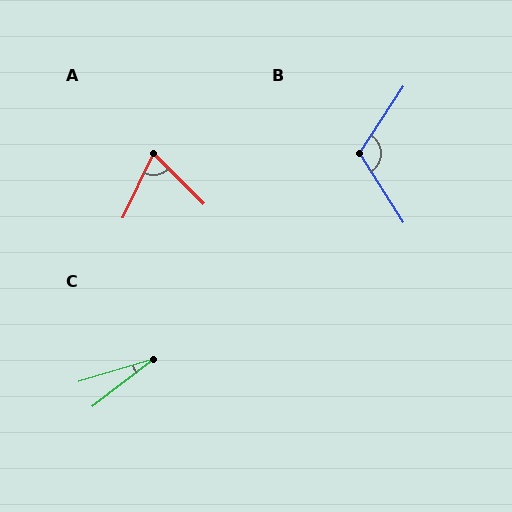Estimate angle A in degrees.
Approximately 70 degrees.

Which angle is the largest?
B, at approximately 114 degrees.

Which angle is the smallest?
C, at approximately 21 degrees.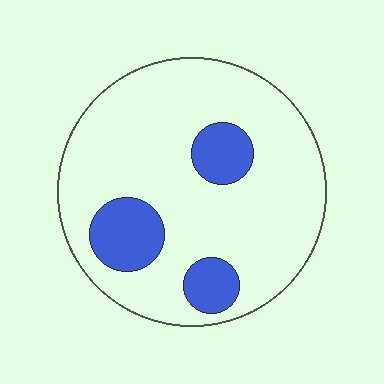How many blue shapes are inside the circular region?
3.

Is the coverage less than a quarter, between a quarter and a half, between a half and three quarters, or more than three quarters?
Less than a quarter.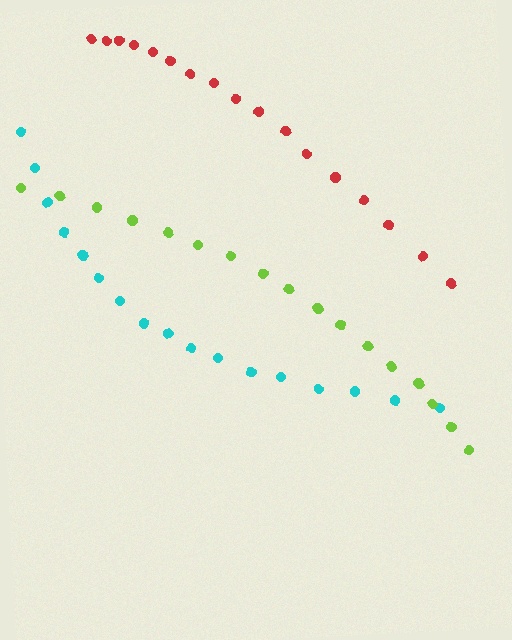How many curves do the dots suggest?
There are 3 distinct paths.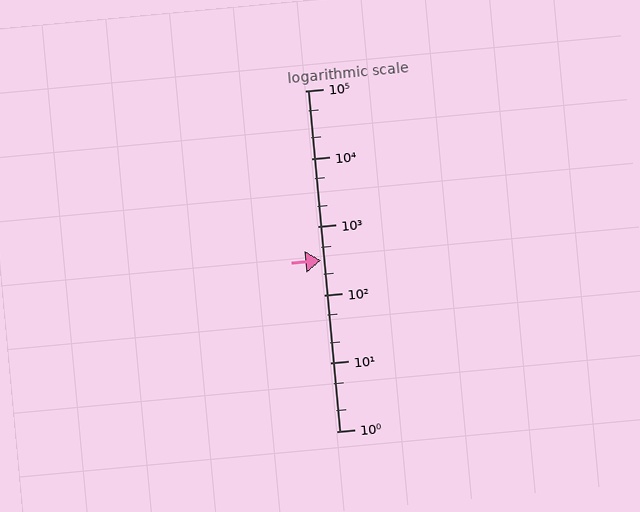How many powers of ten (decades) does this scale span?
The scale spans 5 decades, from 1 to 100000.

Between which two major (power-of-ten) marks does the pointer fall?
The pointer is between 100 and 1000.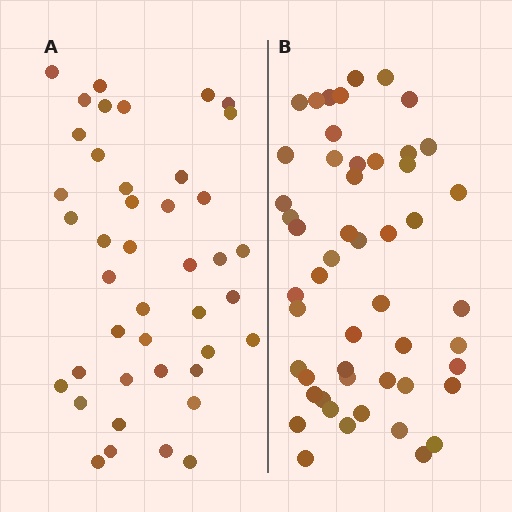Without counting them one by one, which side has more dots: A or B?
Region B (the right region) has more dots.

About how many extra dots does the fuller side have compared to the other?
Region B has roughly 8 or so more dots than region A.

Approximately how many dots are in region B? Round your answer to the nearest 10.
About 50 dots. (The exact count is 51, which rounds to 50.)